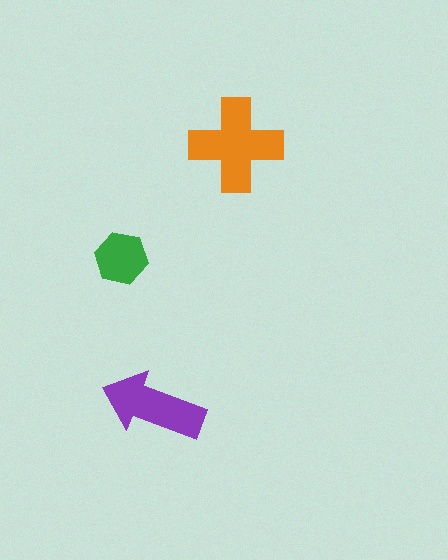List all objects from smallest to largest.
The green hexagon, the purple arrow, the orange cross.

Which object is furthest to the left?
The green hexagon is leftmost.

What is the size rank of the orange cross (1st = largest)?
1st.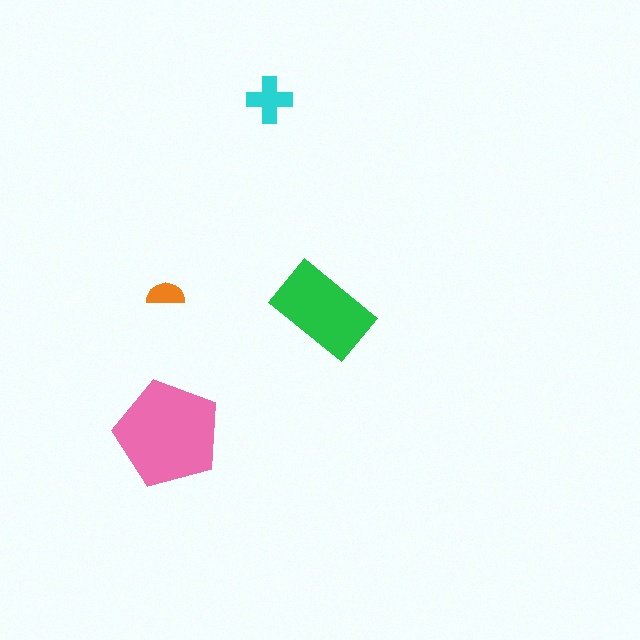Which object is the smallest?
The orange semicircle.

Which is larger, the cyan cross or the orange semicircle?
The cyan cross.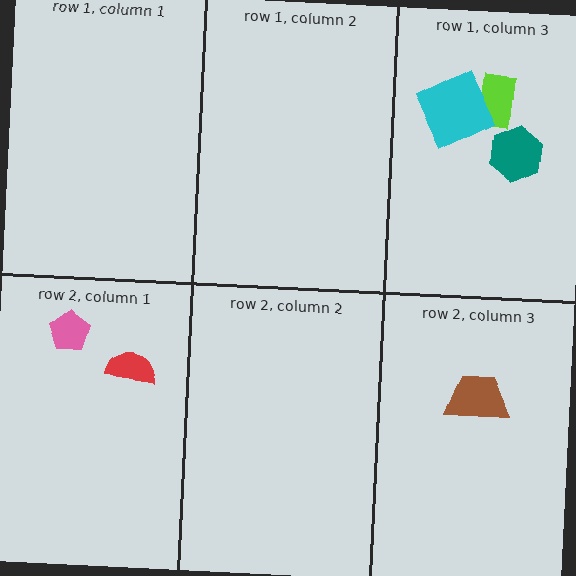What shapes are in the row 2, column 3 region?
The brown trapezoid.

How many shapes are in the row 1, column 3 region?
3.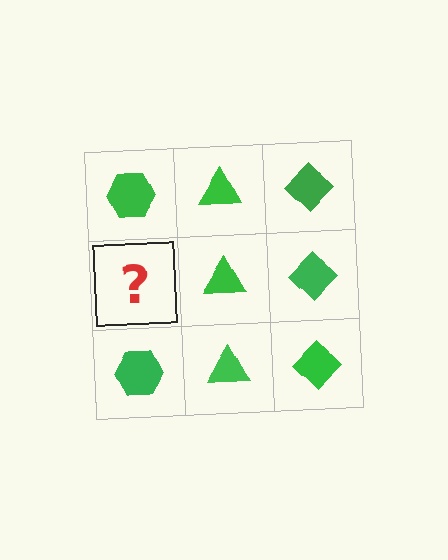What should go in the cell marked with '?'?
The missing cell should contain a green hexagon.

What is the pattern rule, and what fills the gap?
The rule is that each column has a consistent shape. The gap should be filled with a green hexagon.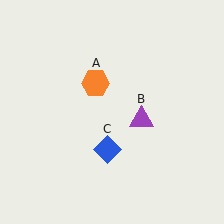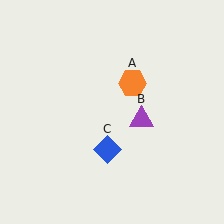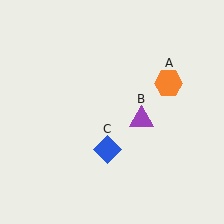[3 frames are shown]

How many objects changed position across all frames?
1 object changed position: orange hexagon (object A).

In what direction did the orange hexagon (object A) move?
The orange hexagon (object A) moved right.